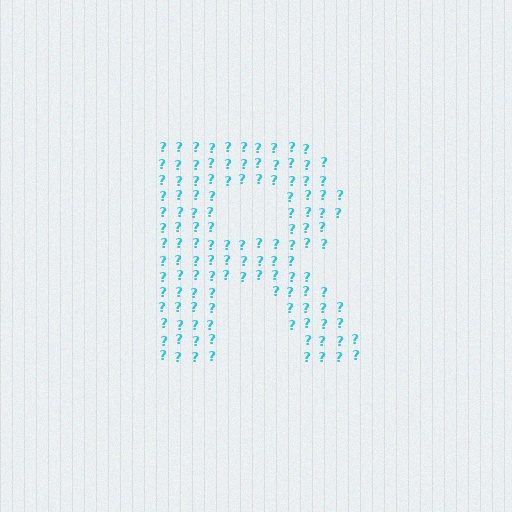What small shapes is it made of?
It is made of small question marks.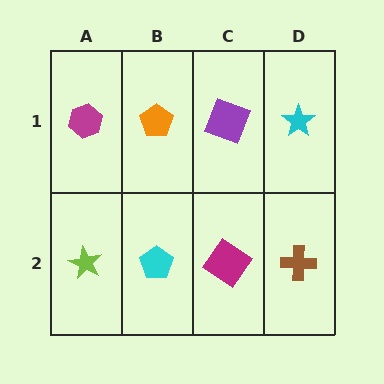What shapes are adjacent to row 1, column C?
A magenta diamond (row 2, column C), an orange pentagon (row 1, column B), a cyan star (row 1, column D).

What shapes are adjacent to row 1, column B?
A cyan pentagon (row 2, column B), a magenta hexagon (row 1, column A), a purple square (row 1, column C).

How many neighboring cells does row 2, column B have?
3.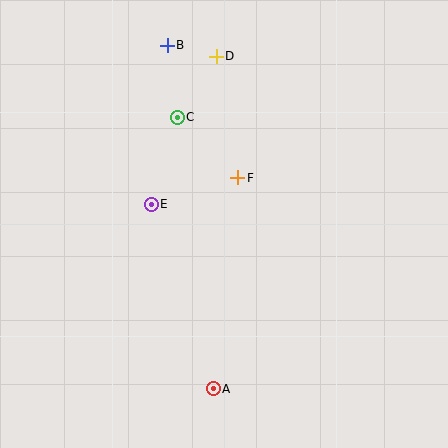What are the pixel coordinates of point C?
Point C is at (177, 117).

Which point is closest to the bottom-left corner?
Point A is closest to the bottom-left corner.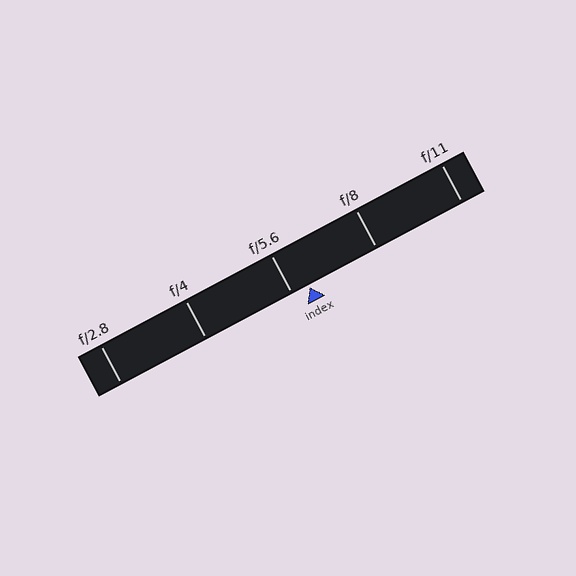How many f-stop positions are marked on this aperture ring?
There are 5 f-stop positions marked.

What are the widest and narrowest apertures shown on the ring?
The widest aperture shown is f/2.8 and the narrowest is f/11.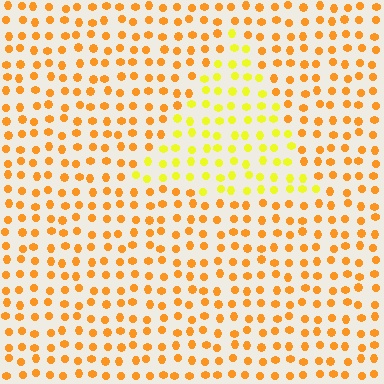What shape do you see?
I see a triangle.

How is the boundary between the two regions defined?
The boundary is defined purely by a slight shift in hue (about 33 degrees). Spacing, size, and orientation are identical on both sides.